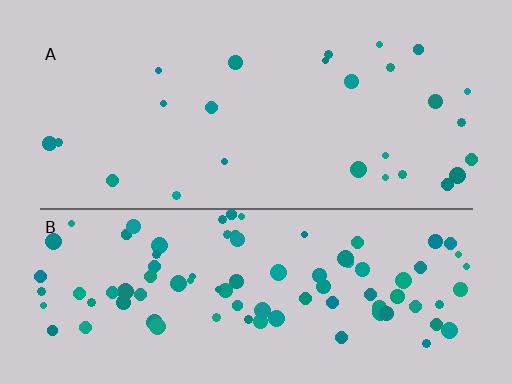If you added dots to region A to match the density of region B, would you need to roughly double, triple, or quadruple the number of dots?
Approximately triple.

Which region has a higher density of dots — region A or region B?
B (the bottom).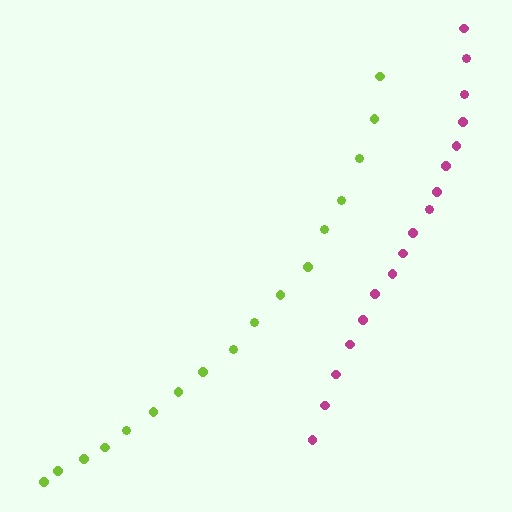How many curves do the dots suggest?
There are 2 distinct paths.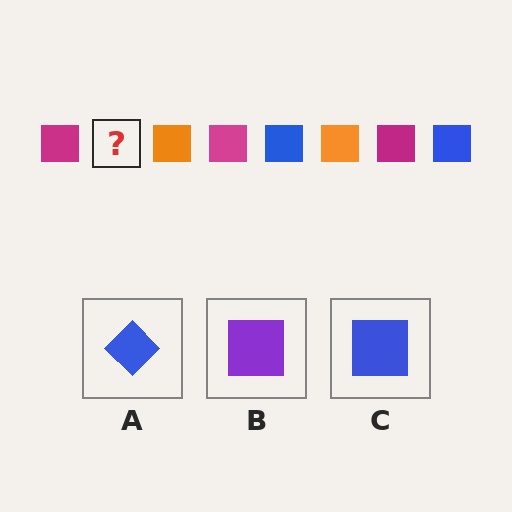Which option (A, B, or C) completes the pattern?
C.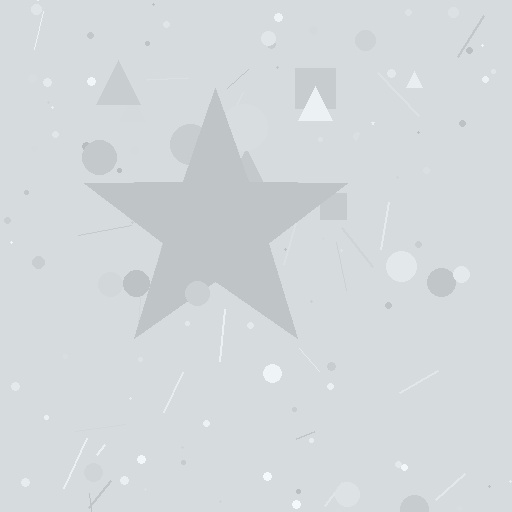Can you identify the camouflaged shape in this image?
The camouflaged shape is a star.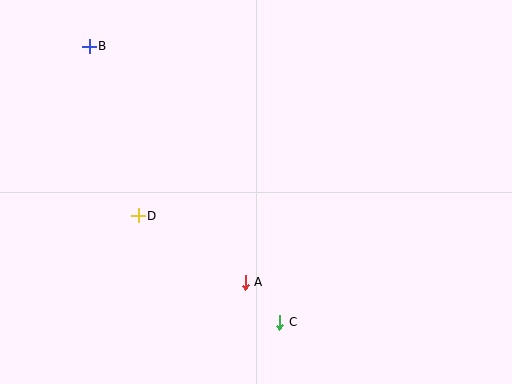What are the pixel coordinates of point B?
Point B is at (89, 46).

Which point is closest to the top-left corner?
Point B is closest to the top-left corner.